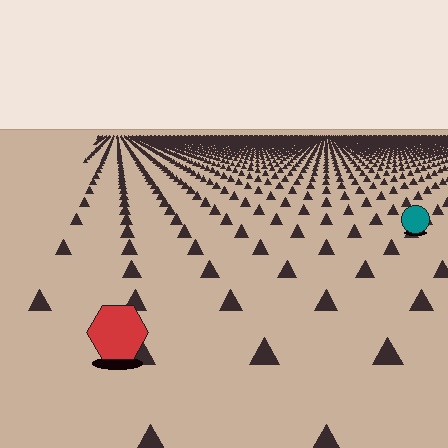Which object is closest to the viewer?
The red hexagon is closest. The texture marks near it are larger and more spread out.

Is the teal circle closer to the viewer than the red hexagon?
No. The red hexagon is closer — you can tell from the texture gradient: the ground texture is coarser near it.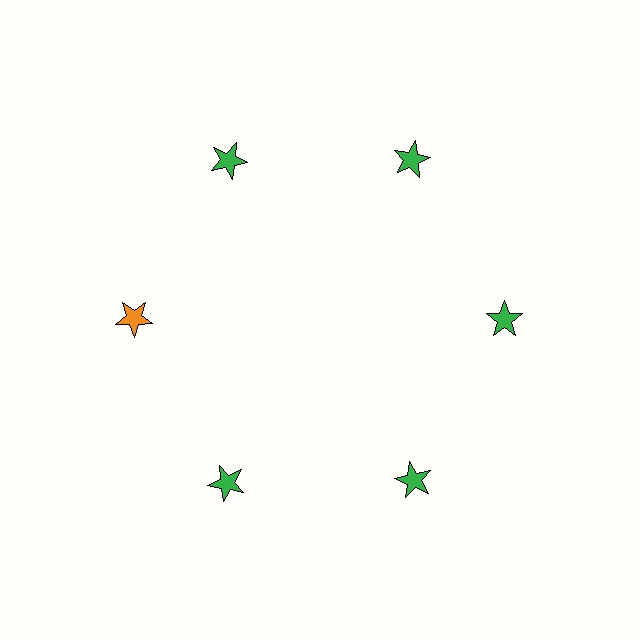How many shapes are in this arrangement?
There are 6 shapes arranged in a ring pattern.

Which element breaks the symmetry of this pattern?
The orange star at roughly the 9 o'clock position breaks the symmetry. All other shapes are green stars.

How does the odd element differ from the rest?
It has a different color: orange instead of green.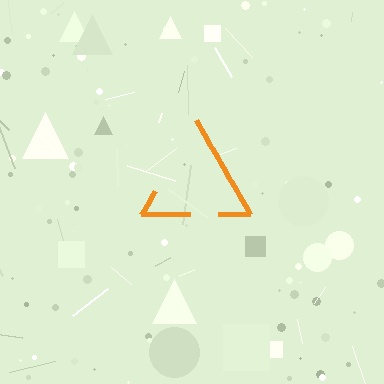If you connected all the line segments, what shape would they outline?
They would outline a triangle.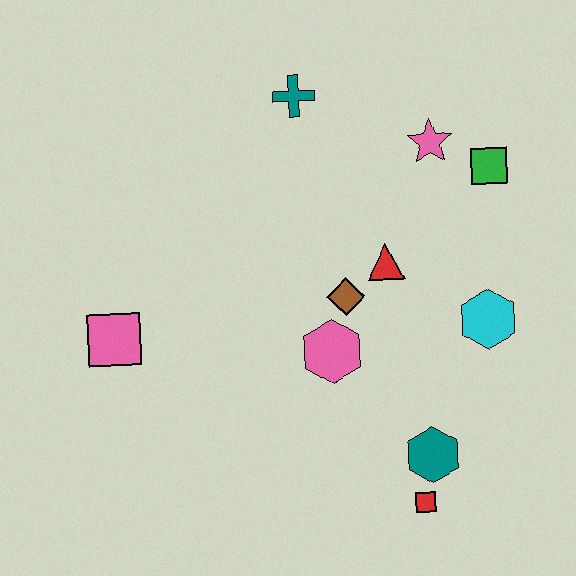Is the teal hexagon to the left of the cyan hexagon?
Yes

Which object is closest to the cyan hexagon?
The red triangle is closest to the cyan hexagon.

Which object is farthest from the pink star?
The pink square is farthest from the pink star.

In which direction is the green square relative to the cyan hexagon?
The green square is above the cyan hexagon.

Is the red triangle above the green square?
No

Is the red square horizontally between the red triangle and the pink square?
No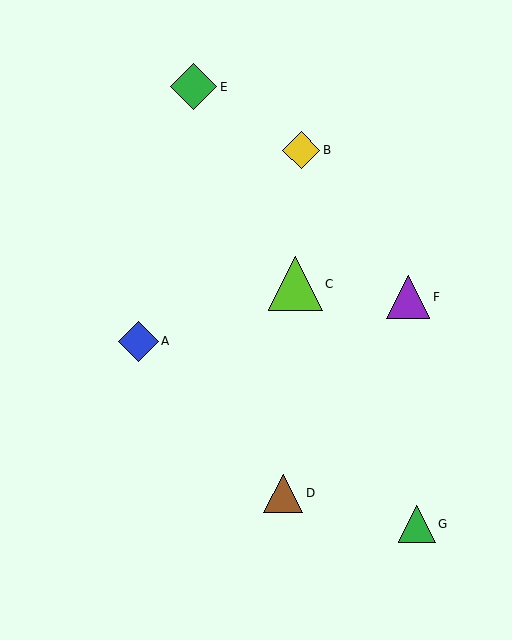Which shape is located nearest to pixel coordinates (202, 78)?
The green diamond (labeled E) at (194, 87) is nearest to that location.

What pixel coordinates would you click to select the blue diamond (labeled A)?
Click at (138, 341) to select the blue diamond A.